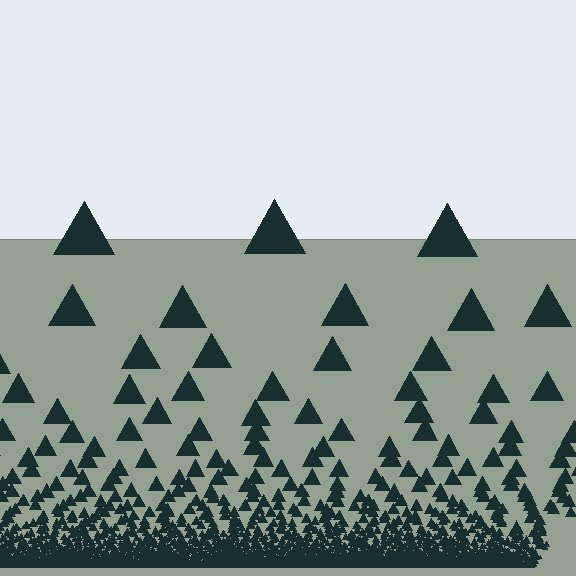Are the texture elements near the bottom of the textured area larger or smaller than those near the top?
Smaller. The gradient is inverted — elements near the bottom are smaller and denser.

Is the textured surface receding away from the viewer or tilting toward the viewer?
The surface appears to tilt toward the viewer. Texture elements get larger and sparser toward the top.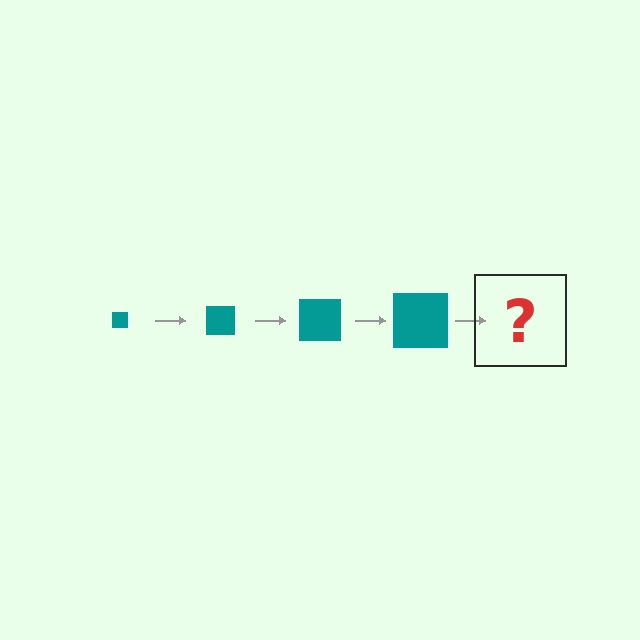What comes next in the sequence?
The next element should be a teal square, larger than the previous one.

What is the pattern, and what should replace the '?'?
The pattern is that the square gets progressively larger each step. The '?' should be a teal square, larger than the previous one.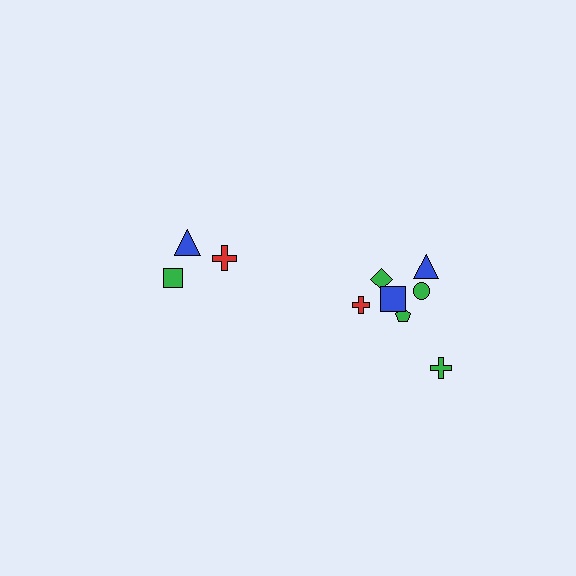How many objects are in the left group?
There are 3 objects.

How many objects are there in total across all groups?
There are 10 objects.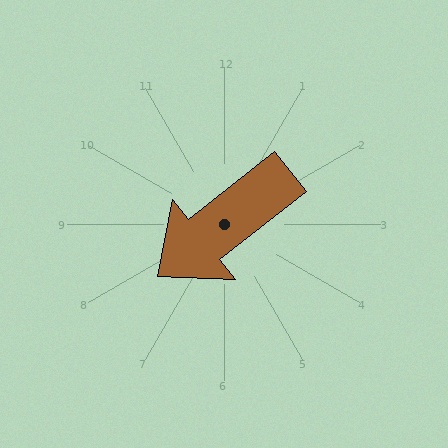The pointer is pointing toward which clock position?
Roughly 8 o'clock.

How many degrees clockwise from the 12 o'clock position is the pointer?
Approximately 232 degrees.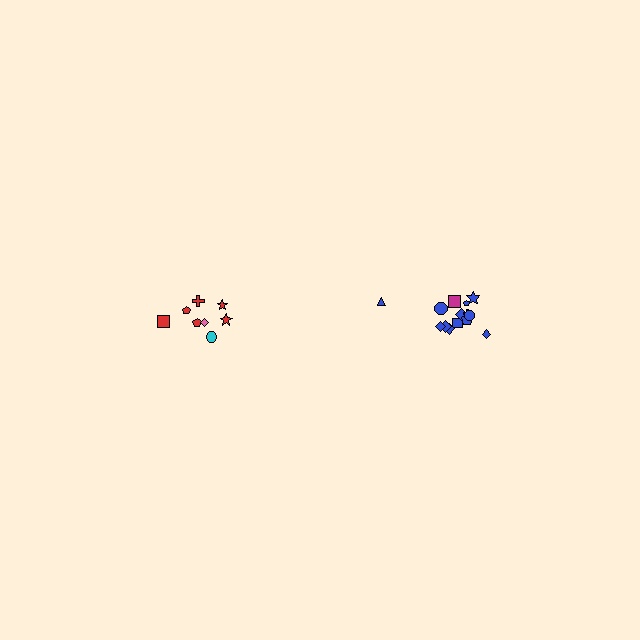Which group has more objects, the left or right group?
The right group.